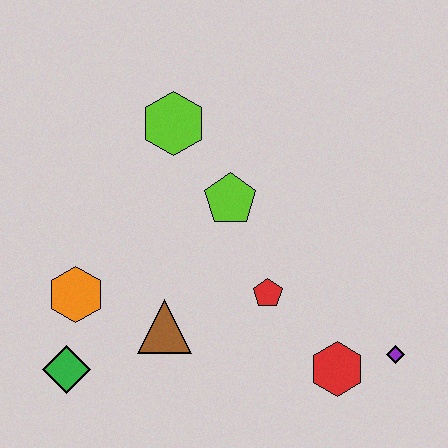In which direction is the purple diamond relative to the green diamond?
The purple diamond is to the right of the green diamond.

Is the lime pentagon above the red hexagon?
Yes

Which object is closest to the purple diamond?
The red hexagon is closest to the purple diamond.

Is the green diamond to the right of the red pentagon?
No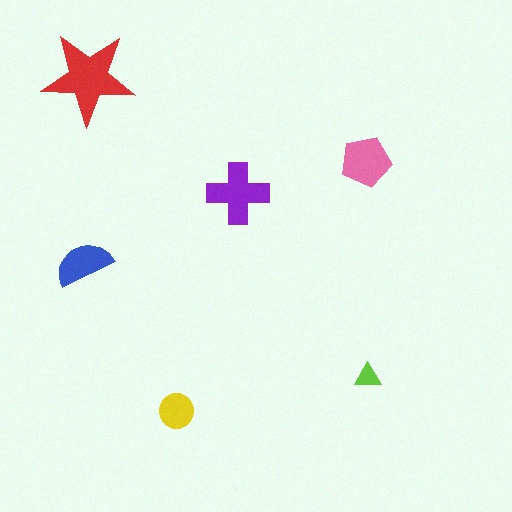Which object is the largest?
The red star.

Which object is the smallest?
The lime triangle.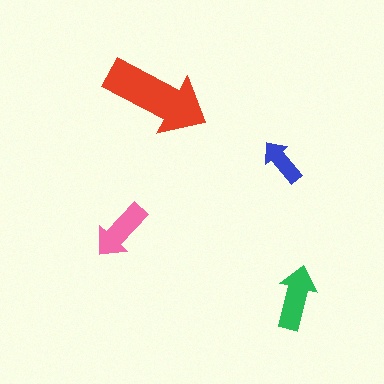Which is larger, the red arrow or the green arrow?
The red one.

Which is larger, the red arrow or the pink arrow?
The red one.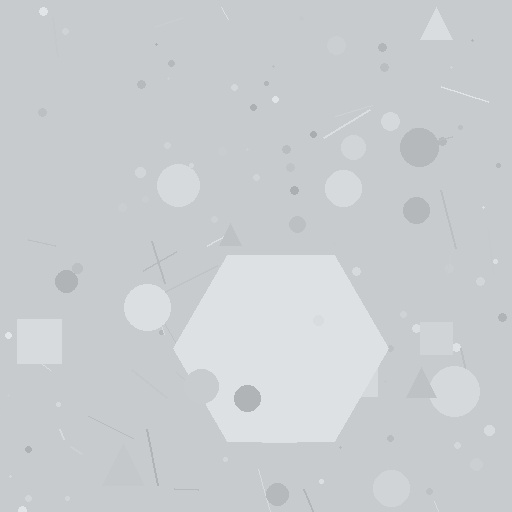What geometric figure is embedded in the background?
A hexagon is embedded in the background.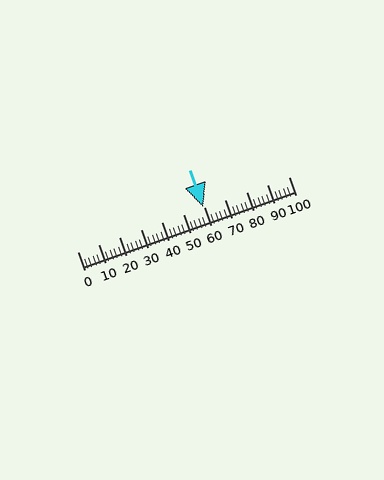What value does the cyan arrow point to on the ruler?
The cyan arrow points to approximately 60.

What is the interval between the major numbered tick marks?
The major tick marks are spaced 10 units apart.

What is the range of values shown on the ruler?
The ruler shows values from 0 to 100.